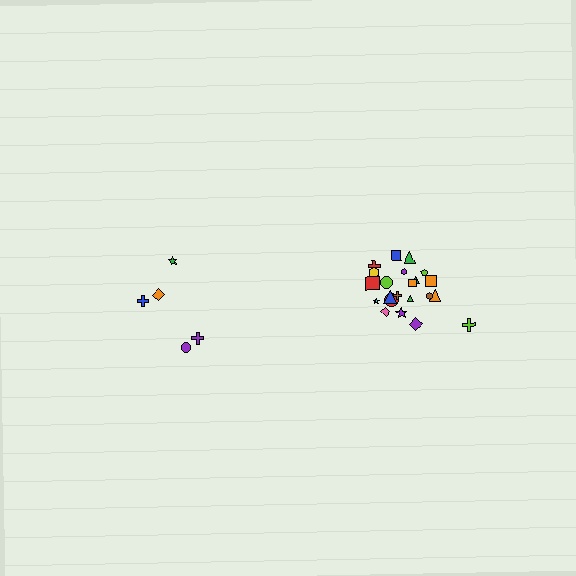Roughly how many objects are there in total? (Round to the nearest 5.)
Roughly 25 objects in total.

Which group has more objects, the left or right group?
The right group.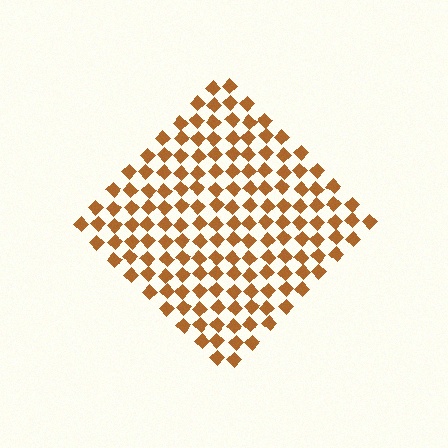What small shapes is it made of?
It is made of small diamonds.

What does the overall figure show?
The overall figure shows a diamond.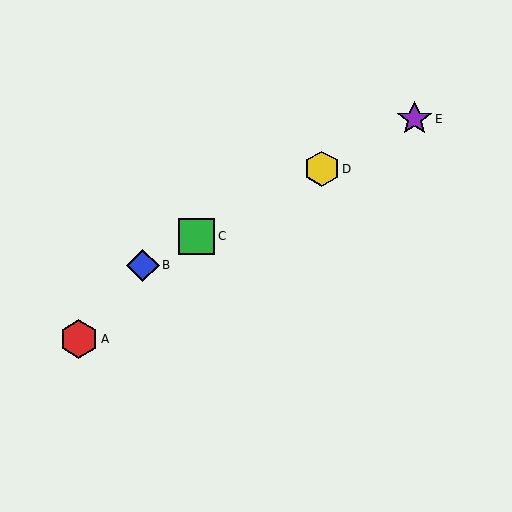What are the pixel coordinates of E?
Object E is at (414, 119).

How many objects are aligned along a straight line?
4 objects (B, C, D, E) are aligned along a straight line.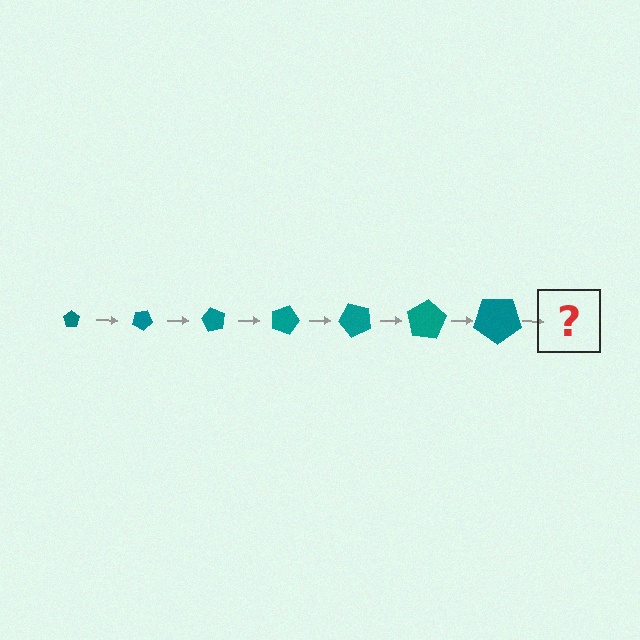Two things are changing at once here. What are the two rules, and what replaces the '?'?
The two rules are that the pentagon grows larger each step and it rotates 30 degrees each step. The '?' should be a pentagon, larger than the previous one and rotated 210 degrees from the start.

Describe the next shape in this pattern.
It should be a pentagon, larger than the previous one and rotated 210 degrees from the start.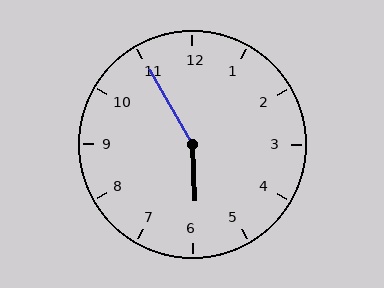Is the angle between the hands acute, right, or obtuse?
It is obtuse.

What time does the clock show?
5:55.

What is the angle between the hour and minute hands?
Approximately 152 degrees.